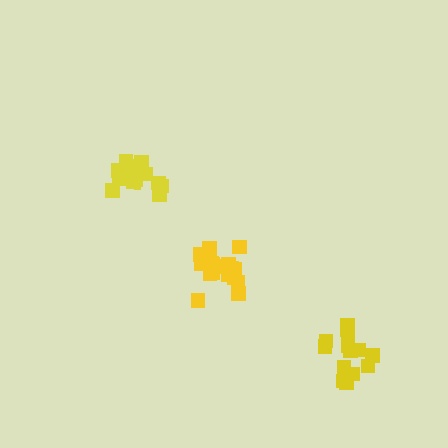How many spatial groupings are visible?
There are 3 spatial groupings.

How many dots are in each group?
Group 1: 19 dots, Group 2: 14 dots, Group 3: 16 dots (49 total).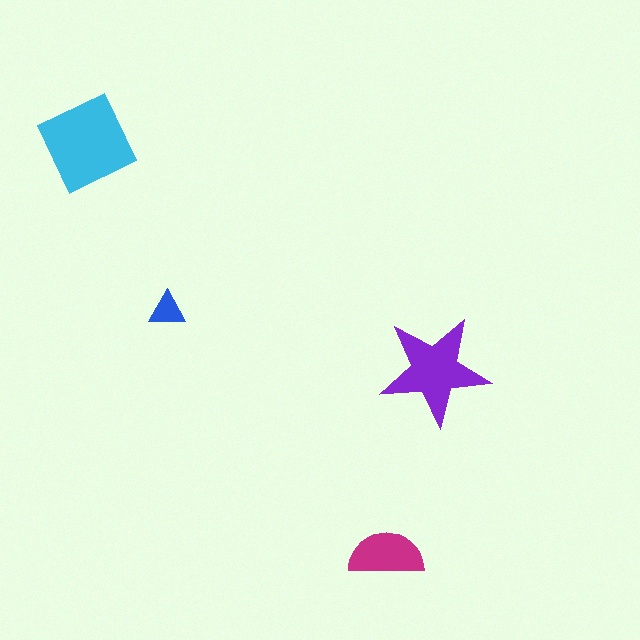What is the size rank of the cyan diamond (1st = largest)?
1st.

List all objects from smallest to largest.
The blue triangle, the magenta semicircle, the purple star, the cyan diamond.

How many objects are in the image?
There are 4 objects in the image.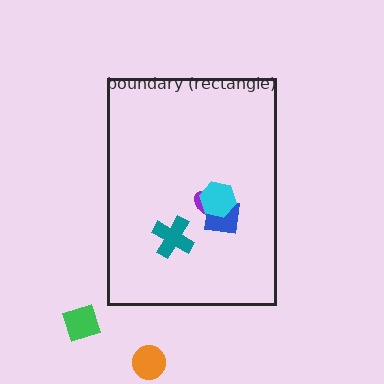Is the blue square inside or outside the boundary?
Inside.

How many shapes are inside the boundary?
4 inside, 2 outside.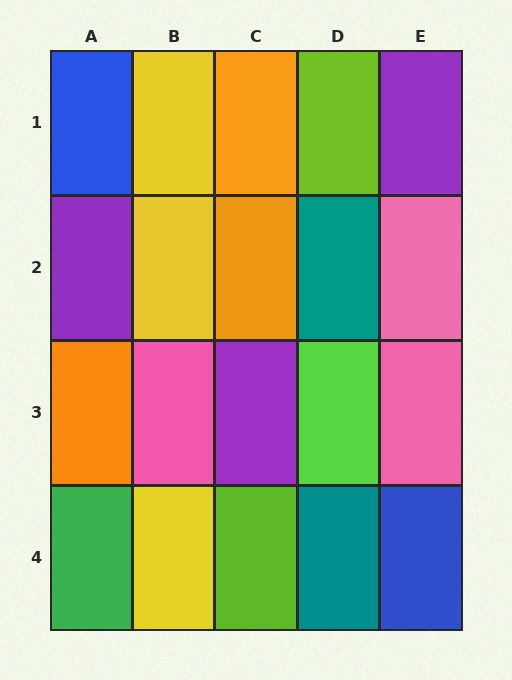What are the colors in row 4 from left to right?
Green, yellow, lime, teal, blue.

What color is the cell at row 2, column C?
Orange.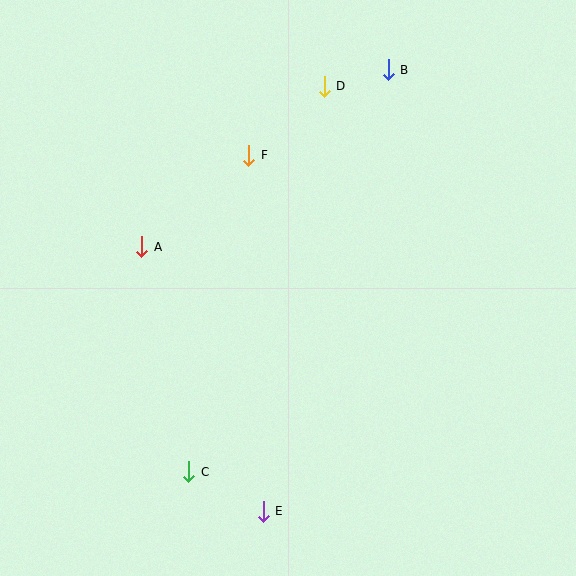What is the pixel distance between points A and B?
The distance between A and B is 304 pixels.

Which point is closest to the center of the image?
Point F at (249, 155) is closest to the center.